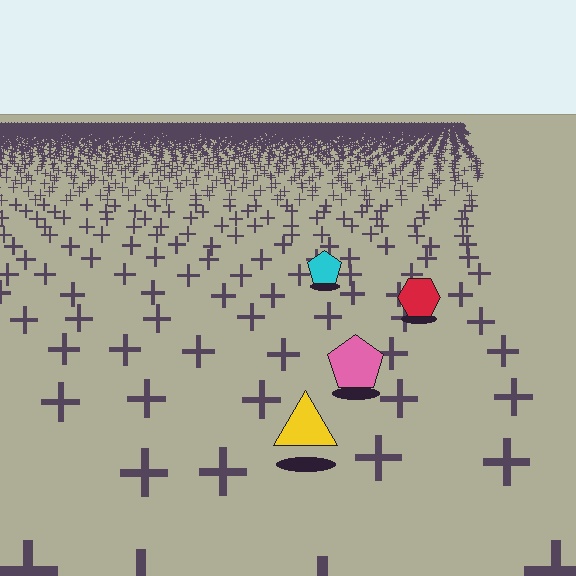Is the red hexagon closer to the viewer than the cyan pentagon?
Yes. The red hexagon is closer — you can tell from the texture gradient: the ground texture is coarser near it.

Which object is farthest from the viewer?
The cyan pentagon is farthest from the viewer. It appears smaller and the ground texture around it is denser.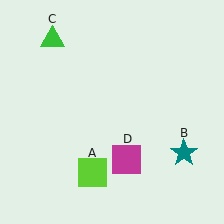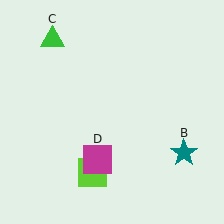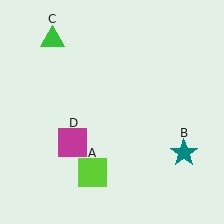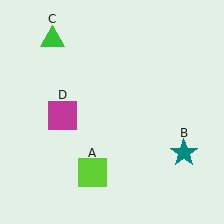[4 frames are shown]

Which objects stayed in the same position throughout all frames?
Lime square (object A) and teal star (object B) and green triangle (object C) remained stationary.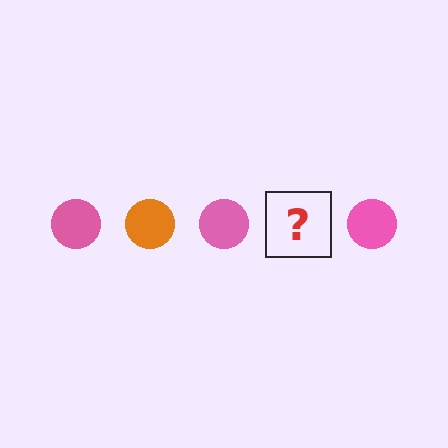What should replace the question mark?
The question mark should be replaced with an orange circle.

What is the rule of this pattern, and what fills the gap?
The rule is that the pattern cycles through pink, orange circles. The gap should be filled with an orange circle.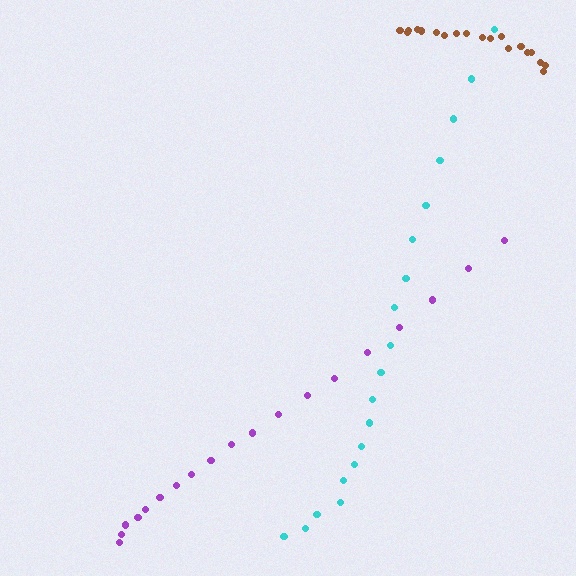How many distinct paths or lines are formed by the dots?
There are 3 distinct paths.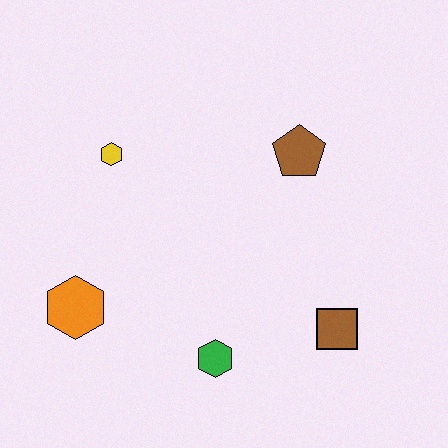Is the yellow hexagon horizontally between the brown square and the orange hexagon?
Yes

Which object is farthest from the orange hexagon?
The brown pentagon is farthest from the orange hexagon.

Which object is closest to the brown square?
The green hexagon is closest to the brown square.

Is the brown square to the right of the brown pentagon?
Yes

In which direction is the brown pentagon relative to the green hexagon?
The brown pentagon is above the green hexagon.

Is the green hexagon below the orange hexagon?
Yes